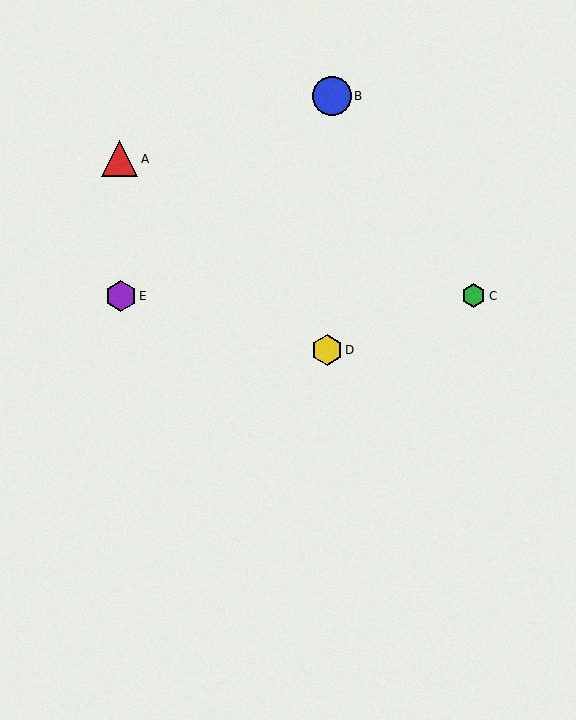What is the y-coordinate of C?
Object C is at y≈296.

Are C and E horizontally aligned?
Yes, both are at y≈296.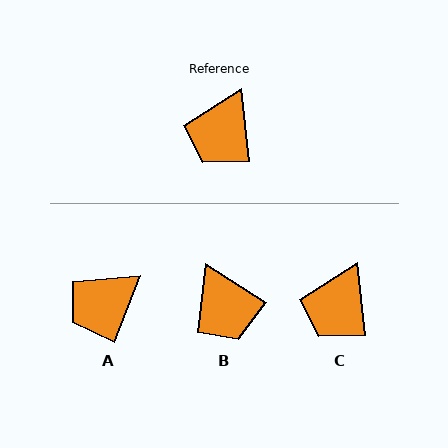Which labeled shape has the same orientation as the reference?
C.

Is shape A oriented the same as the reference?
No, it is off by about 28 degrees.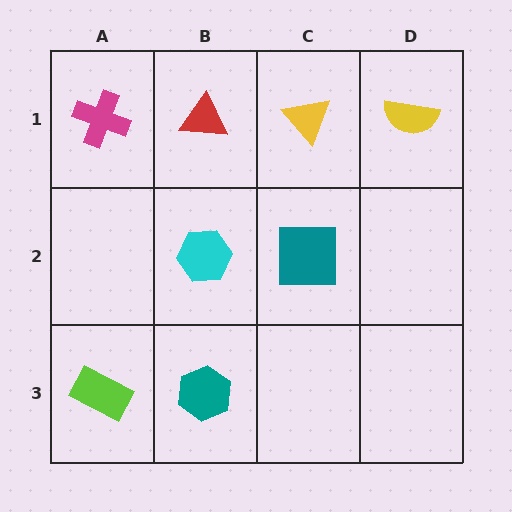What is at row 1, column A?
A magenta cross.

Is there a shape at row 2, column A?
No, that cell is empty.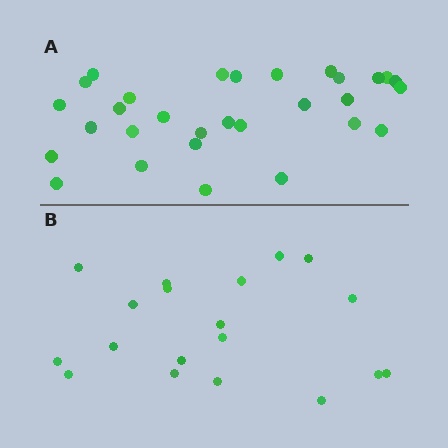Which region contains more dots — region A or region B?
Region A (the top region) has more dots.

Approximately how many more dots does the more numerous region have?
Region A has roughly 12 or so more dots than region B.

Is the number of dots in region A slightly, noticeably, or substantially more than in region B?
Region A has substantially more. The ratio is roughly 1.6 to 1.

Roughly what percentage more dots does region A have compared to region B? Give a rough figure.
About 60% more.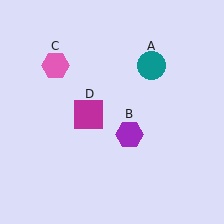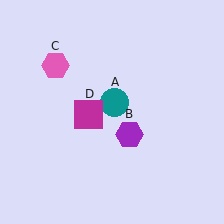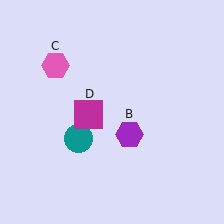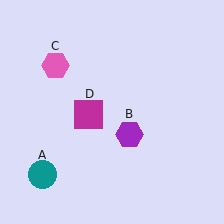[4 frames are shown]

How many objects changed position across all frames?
1 object changed position: teal circle (object A).